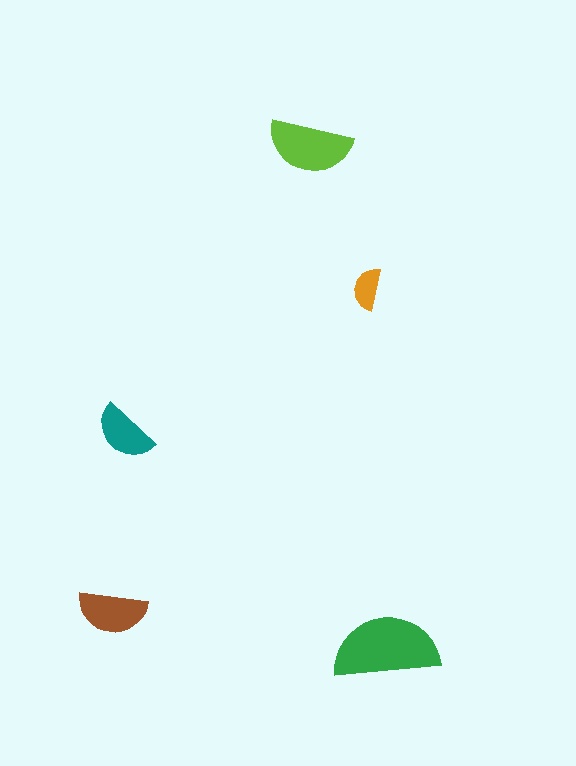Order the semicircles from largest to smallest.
the green one, the lime one, the brown one, the teal one, the orange one.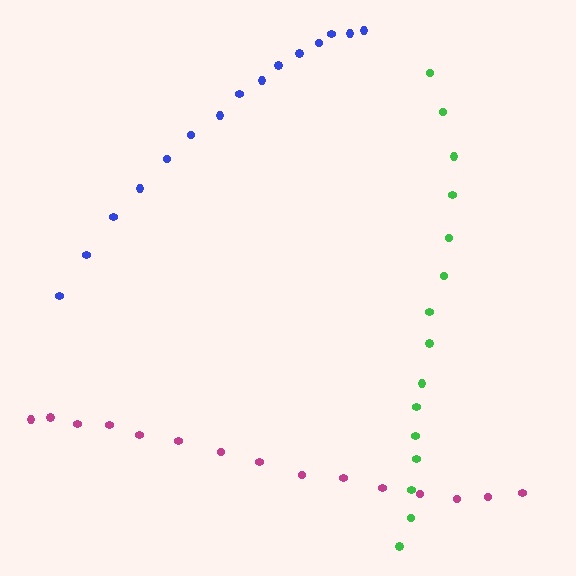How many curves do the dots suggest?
There are 3 distinct paths.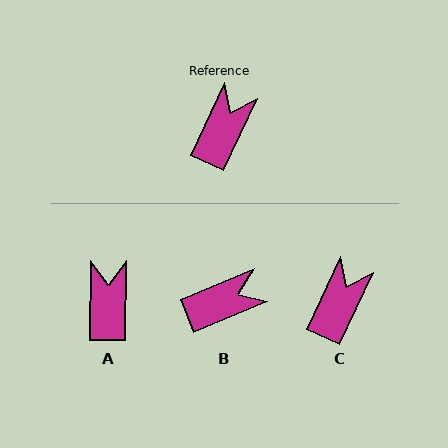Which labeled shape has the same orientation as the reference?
C.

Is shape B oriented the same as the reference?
No, it is off by about 42 degrees.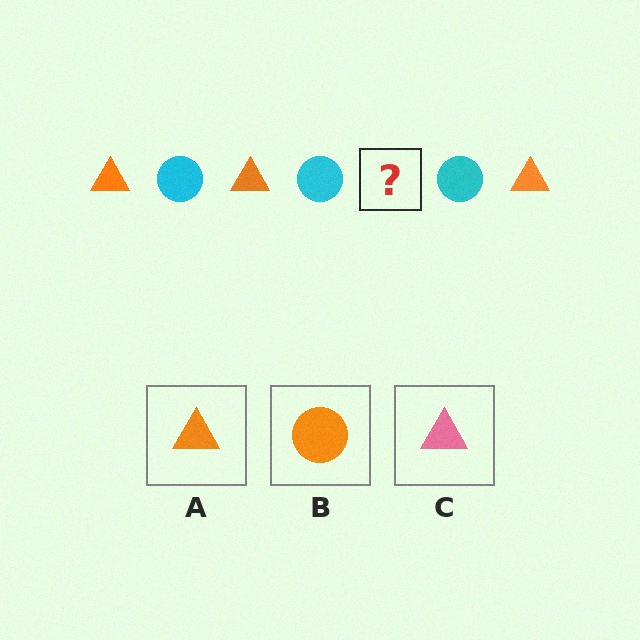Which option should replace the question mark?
Option A.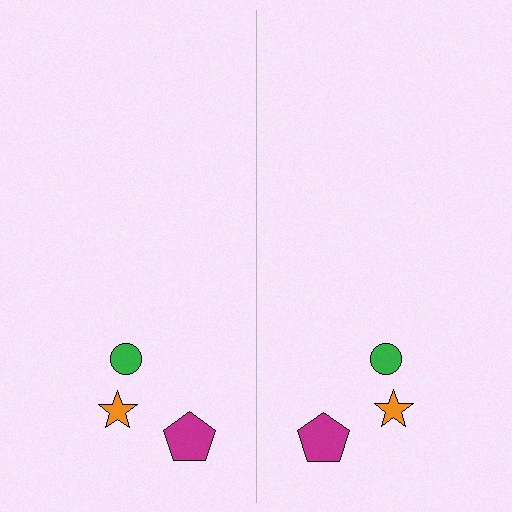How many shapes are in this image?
There are 6 shapes in this image.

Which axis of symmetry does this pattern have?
The pattern has a vertical axis of symmetry running through the center of the image.